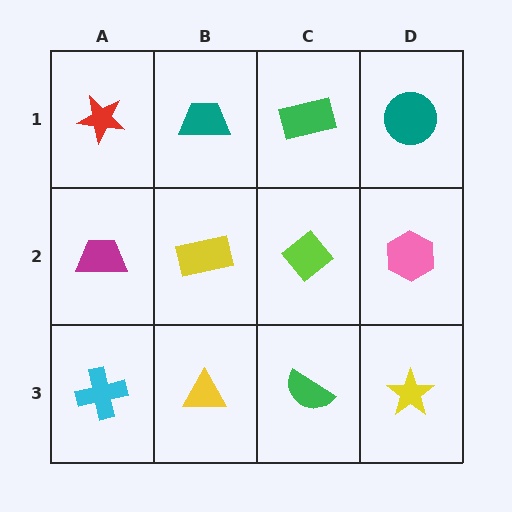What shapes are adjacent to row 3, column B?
A yellow rectangle (row 2, column B), a cyan cross (row 3, column A), a green semicircle (row 3, column C).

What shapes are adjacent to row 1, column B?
A yellow rectangle (row 2, column B), a red star (row 1, column A), a green rectangle (row 1, column C).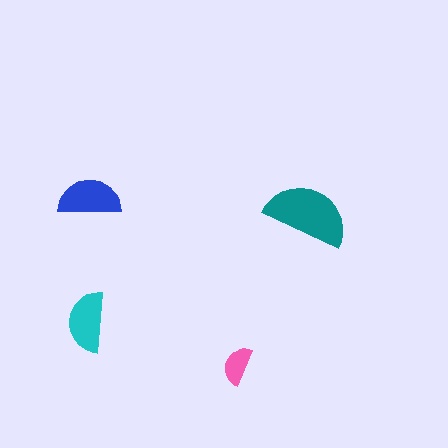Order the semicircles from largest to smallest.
the teal one, the blue one, the cyan one, the pink one.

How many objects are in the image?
There are 4 objects in the image.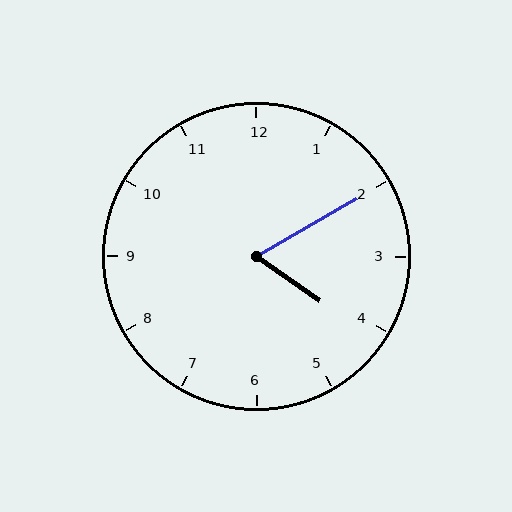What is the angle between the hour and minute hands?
Approximately 65 degrees.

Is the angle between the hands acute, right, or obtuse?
It is acute.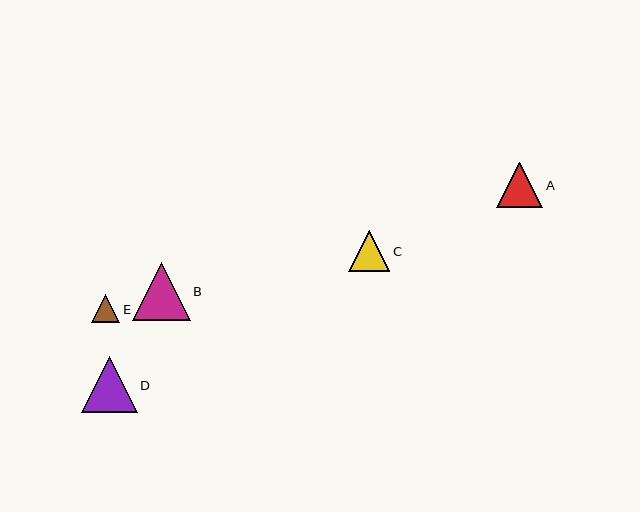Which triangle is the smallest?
Triangle E is the smallest with a size of approximately 28 pixels.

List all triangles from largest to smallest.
From largest to smallest: B, D, A, C, E.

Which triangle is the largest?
Triangle B is the largest with a size of approximately 58 pixels.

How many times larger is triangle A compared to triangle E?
Triangle A is approximately 1.6 times the size of triangle E.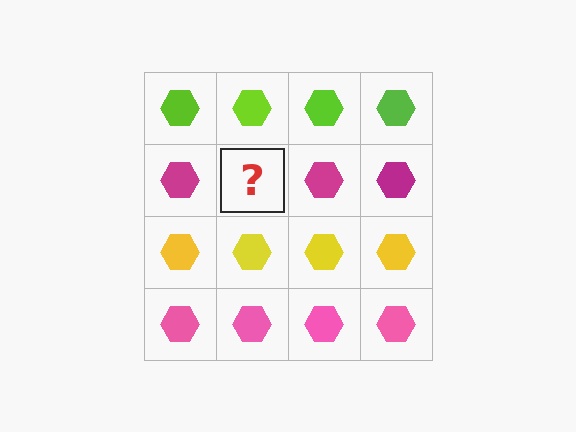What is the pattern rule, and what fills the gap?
The rule is that each row has a consistent color. The gap should be filled with a magenta hexagon.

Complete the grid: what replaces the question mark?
The question mark should be replaced with a magenta hexagon.